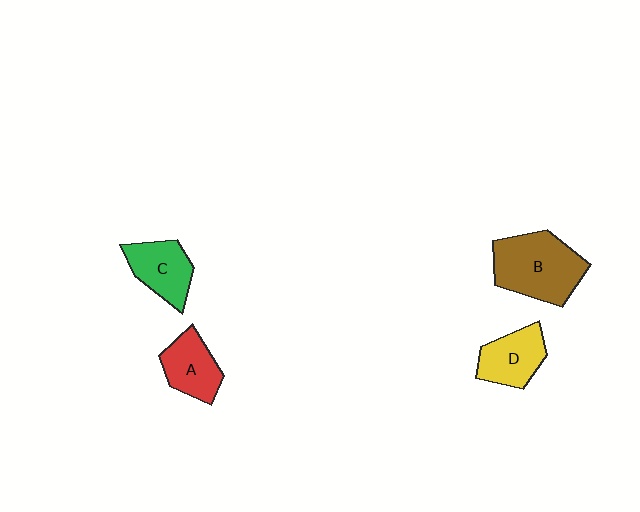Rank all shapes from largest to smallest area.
From largest to smallest: B (brown), C (green), D (yellow), A (red).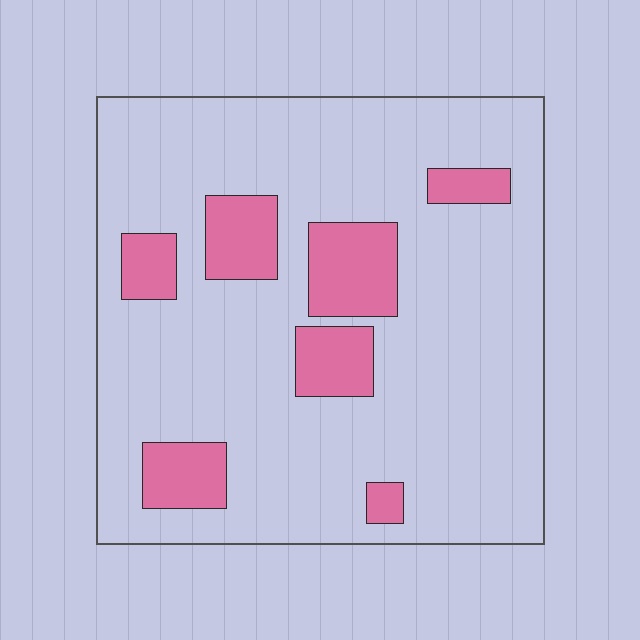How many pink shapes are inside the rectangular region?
7.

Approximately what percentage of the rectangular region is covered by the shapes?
Approximately 15%.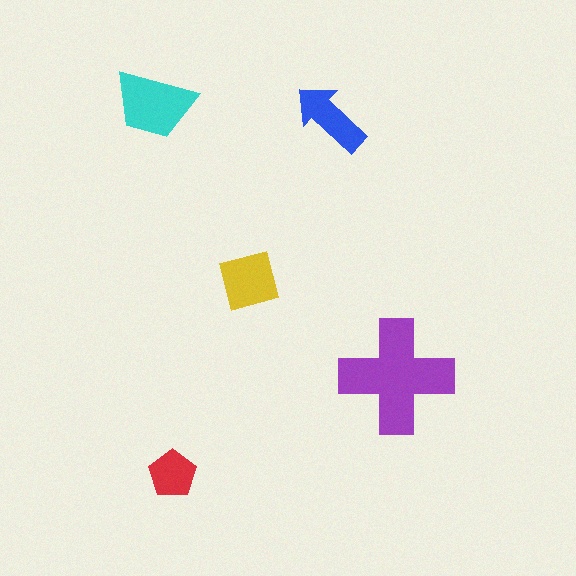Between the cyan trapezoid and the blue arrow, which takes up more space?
The cyan trapezoid.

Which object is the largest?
The purple cross.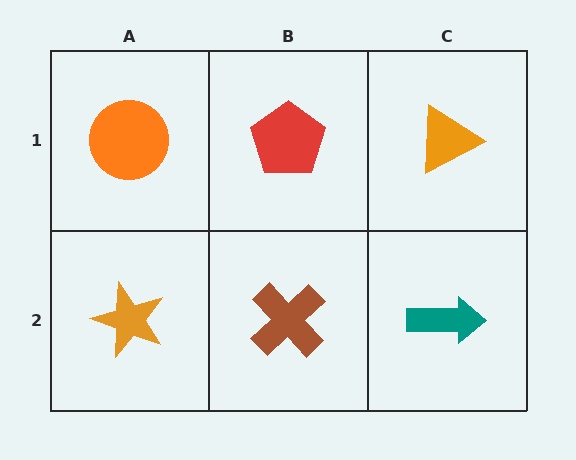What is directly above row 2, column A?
An orange circle.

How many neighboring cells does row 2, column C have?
2.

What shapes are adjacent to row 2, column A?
An orange circle (row 1, column A), a brown cross (row 2, column B).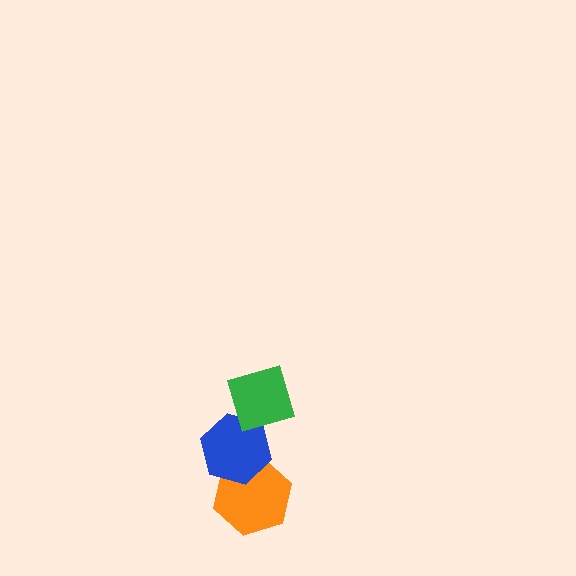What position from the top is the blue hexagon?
The blue hexagon is 2nd from the top.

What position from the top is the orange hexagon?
The orange hexagon is 3rd from the top.